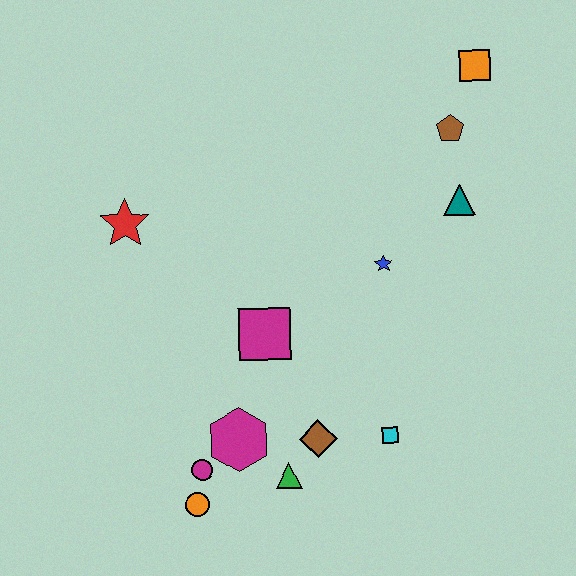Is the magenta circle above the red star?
No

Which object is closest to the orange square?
The brown pentagon is closest to the orange square.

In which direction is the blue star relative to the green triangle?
The blue star is above the green triangle.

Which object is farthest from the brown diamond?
The orange square is farthest from the brown diamond.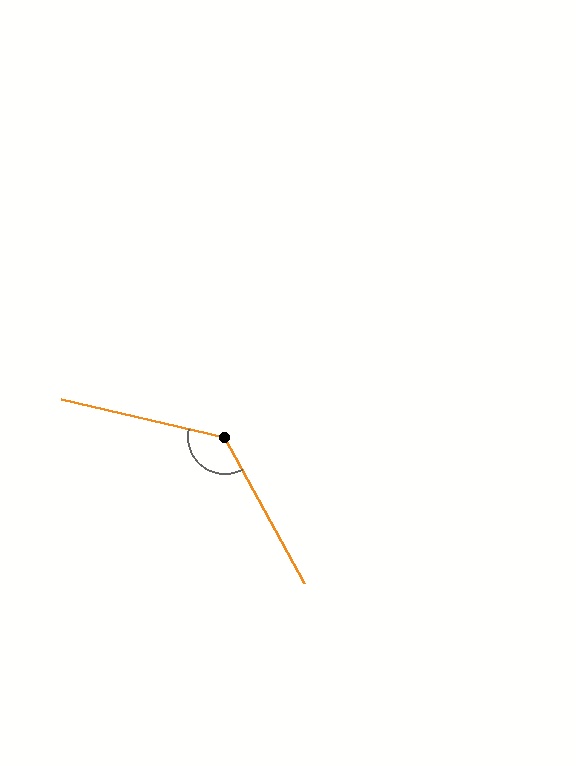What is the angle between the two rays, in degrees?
Approximately 131 degrees.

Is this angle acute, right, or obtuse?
It is obtuse.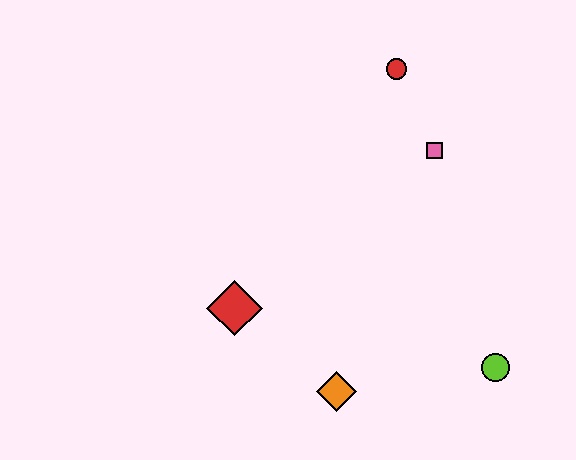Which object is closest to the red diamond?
The orange diamond is closest to the red diamond.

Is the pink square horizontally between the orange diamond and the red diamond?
No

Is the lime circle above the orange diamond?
Yes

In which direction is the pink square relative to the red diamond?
The pink square is to the right of the red diamond.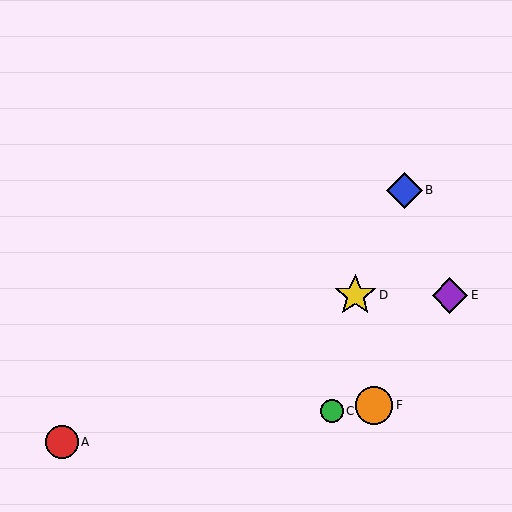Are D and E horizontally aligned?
Yes, both are at y≈295.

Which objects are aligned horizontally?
Objects D, E are aligned horizontally.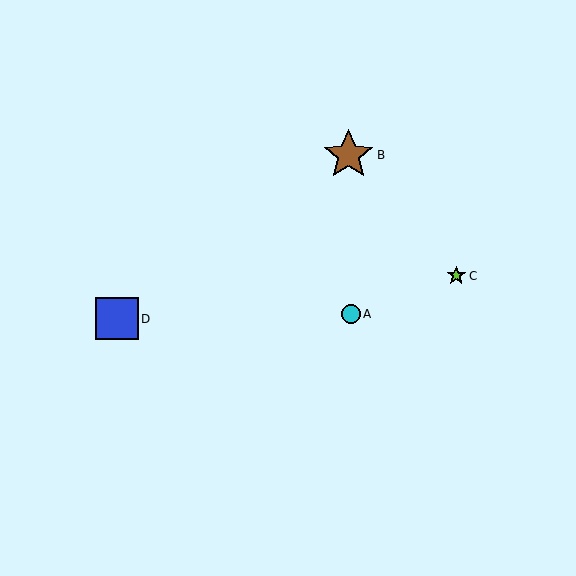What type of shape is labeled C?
Shape C is a lime star.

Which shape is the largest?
The brown star (labeled B) is the largest.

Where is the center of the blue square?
The center of the blue square is at (117, 319).